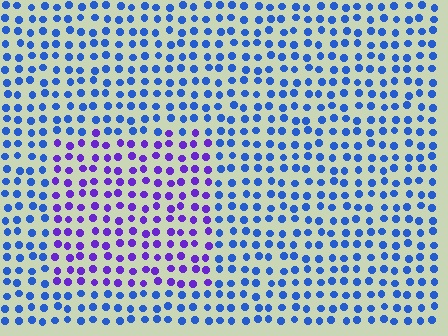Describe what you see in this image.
The image is filled with small blue elements in a uniform arrangement. A rectangle-shaped region is visible where the elements are tinted to a slightly different hue, forming a subtle color boundary.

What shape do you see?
I see a rectangle.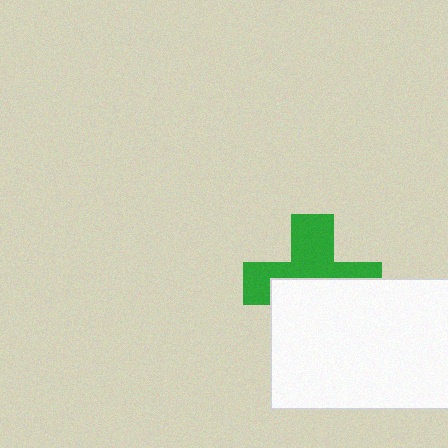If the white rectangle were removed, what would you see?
You would see the complete green cross.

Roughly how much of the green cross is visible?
About half of it is visible (roughly 49%).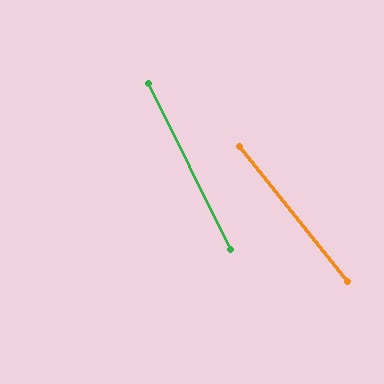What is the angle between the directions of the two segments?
Approximately 12 degrees.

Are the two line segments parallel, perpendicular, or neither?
Neither parallel nor perpendicular — they differ by about 12°.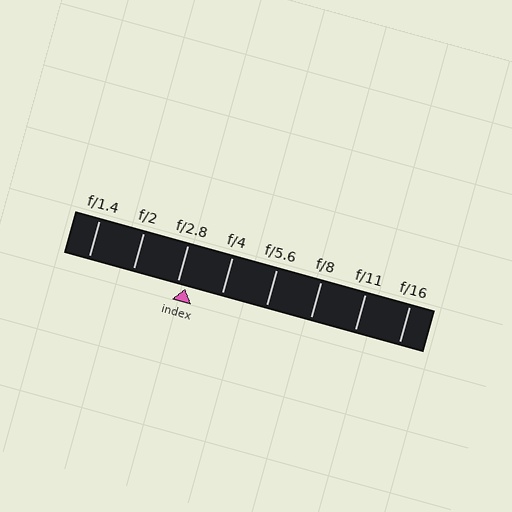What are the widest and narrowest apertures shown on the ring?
The widest aperture shown is f/1.4 and the narrowest is f/16.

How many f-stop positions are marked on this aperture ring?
There are 8 f-stop positions marked.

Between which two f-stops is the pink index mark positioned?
The index mark is between f/2.8 and f/4.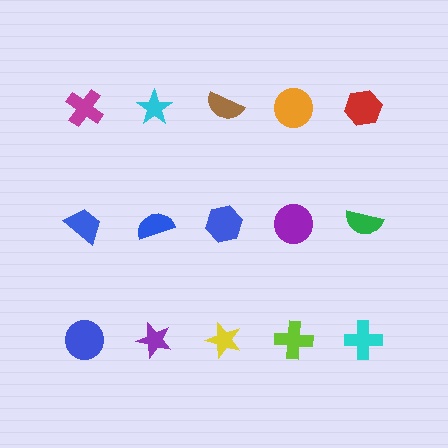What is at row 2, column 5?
A green semicircle.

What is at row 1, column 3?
A brown semicircle.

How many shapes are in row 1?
5 shapes.